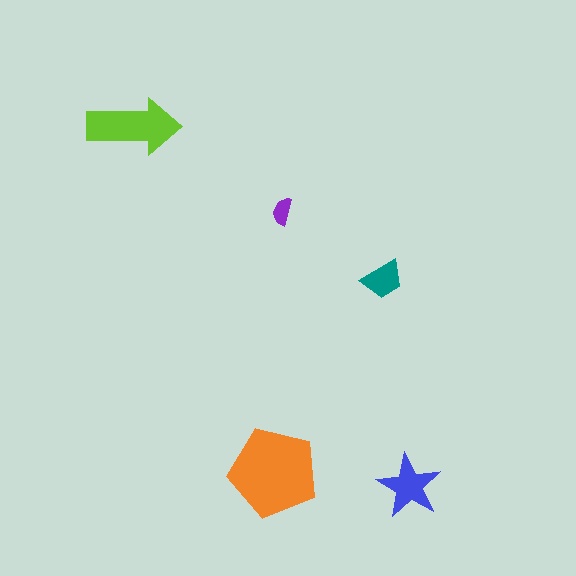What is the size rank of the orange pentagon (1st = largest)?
1st.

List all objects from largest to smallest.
The orange pentagon, the lime arrow, the blue star, the teal trapezoid, the purple semicircle.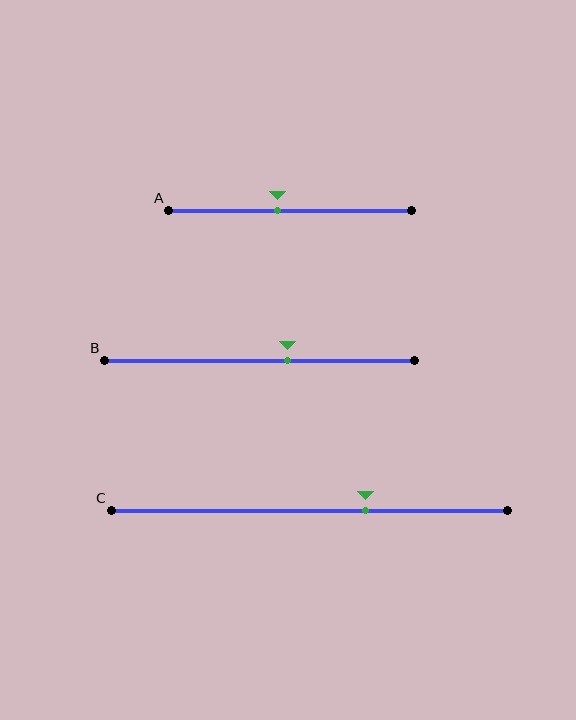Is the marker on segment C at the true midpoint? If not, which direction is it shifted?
No, the marker on segment C is shifted to the right by about 14% of the segment length.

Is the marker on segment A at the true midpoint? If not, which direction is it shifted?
No, the marker on segment A is shifted to the left by about 5% of the segment length.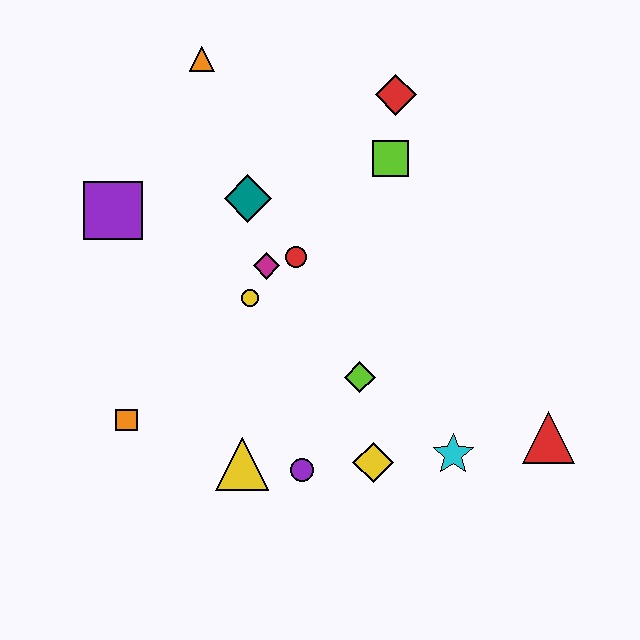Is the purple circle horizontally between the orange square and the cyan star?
Yes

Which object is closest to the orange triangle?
The teal diamond is closest to the orange triangle.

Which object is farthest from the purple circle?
The orange triangle is farthest from the purple circle.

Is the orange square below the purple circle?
No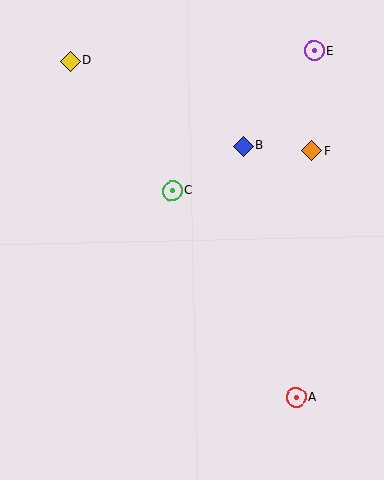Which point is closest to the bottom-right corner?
Point A is closest to the bottom-right corner.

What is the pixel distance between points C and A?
The distance between C and A is 241 pixels.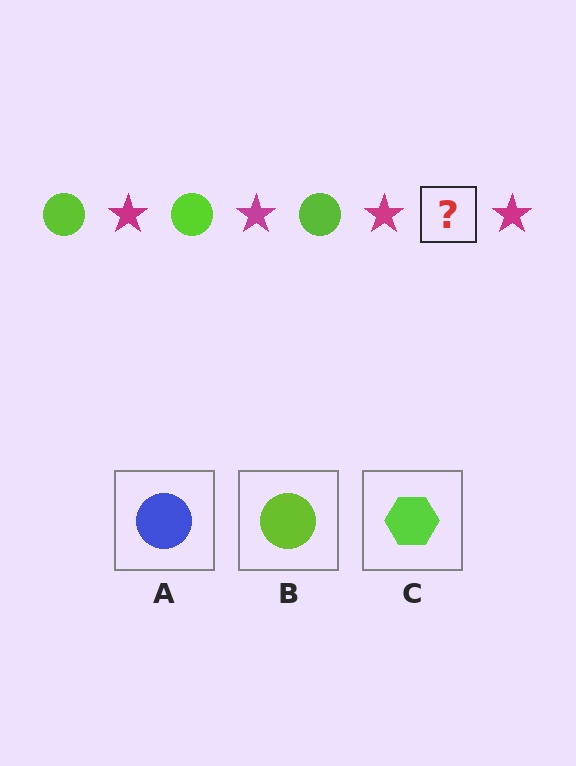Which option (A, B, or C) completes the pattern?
B.